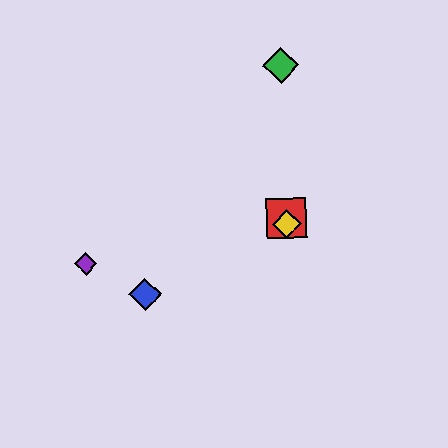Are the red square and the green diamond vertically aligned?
Yes, both are at x≈287.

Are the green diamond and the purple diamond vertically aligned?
No, the green diamond is at x≈281 and the purple diamond is at x≈86.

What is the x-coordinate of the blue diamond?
The blue diamond is at x≈145.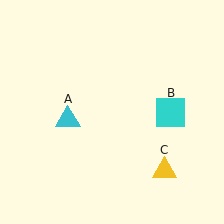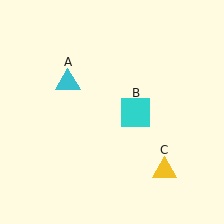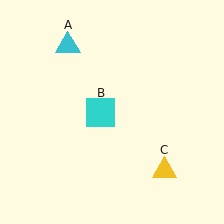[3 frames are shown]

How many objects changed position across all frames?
2 objects changed position: cyan triangle (object A), cyan square (object B).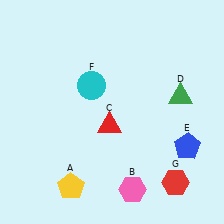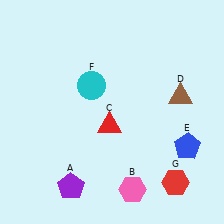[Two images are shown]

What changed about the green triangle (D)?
In Image 1, D is green. In Image 2, it changed to brown.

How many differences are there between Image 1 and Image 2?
There are 2 differences between the two images.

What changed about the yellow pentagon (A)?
In Image 1, A is yellow. In Image 2, it changed to purple.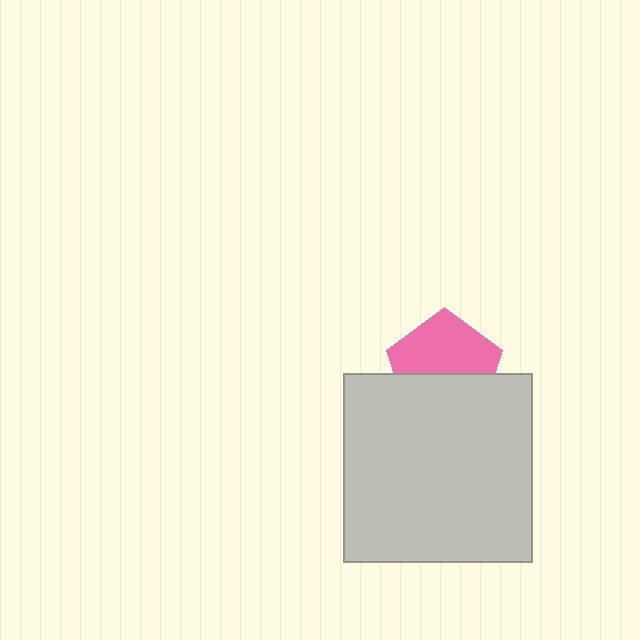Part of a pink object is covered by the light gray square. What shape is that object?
It is a pentagon.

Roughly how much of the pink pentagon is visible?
About half of it is visible (roughly 56%).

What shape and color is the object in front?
The object in front is a light gray square.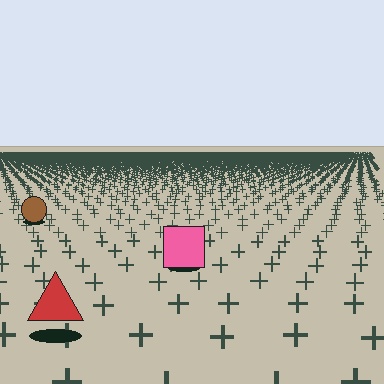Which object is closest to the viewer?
The red triangle is closest. The texture marks near it are larger and more spread out.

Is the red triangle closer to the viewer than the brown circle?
Yes. The red triangle is closer — you can tell from the texture gradient: the ground texture is coarser near it.